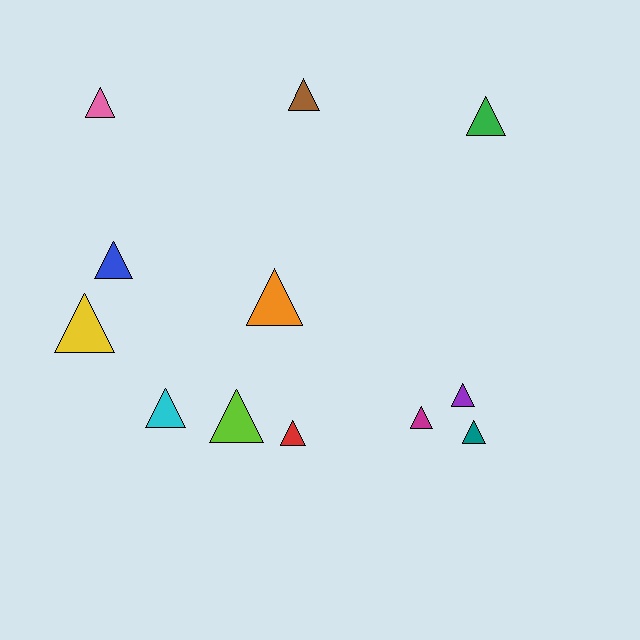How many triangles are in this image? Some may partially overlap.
There are 12 triangles.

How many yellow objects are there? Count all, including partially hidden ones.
There is 1 yellow object.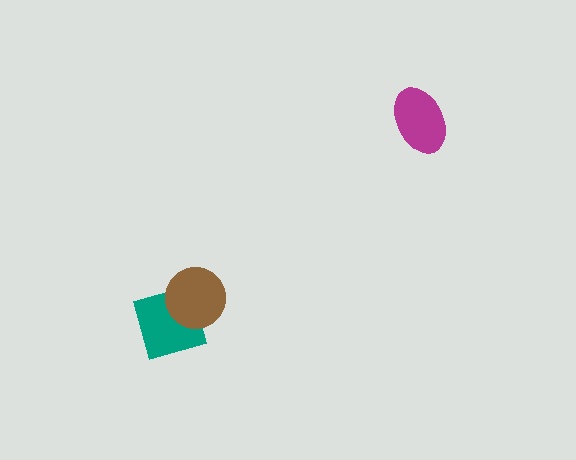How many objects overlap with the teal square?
1 object overlaps with the teal square.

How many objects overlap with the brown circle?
1 object overlaps with the brown circle.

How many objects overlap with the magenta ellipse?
0 objects overlap with the magenta ellipse.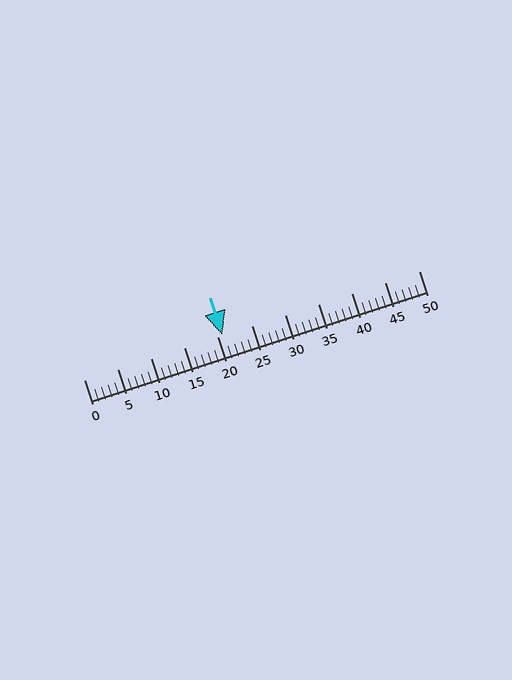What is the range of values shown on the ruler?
The ruler shows values from 0 to 50.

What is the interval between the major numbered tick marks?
The major tick marks are spaced 5 units apart.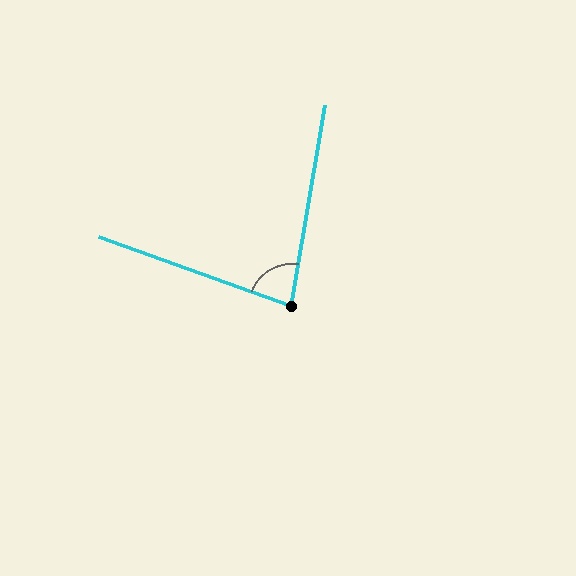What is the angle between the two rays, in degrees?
Approximately 80 degrees.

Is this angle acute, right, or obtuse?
It is acute.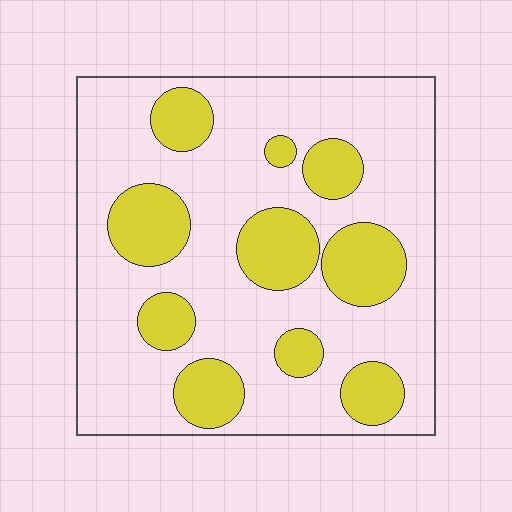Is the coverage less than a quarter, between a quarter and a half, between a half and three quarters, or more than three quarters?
Between a quarter and a half.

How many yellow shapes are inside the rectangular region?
10.